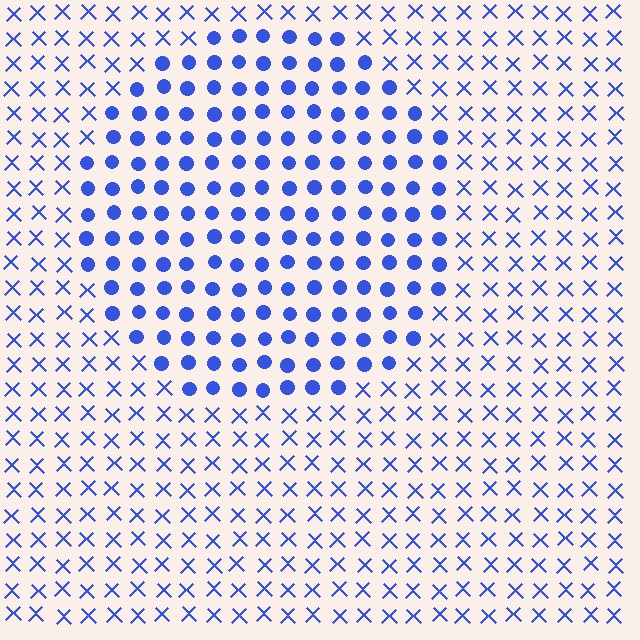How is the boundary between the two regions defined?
The boundary is defined by a change in element shape: circles inside vs. X marks outside. All elements share the same color and spacing.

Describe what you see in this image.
The image is filled with small blue elements arranged in a uniform grid. A circle-shaped region contains circles, while the surrounding area contains X marks. The boundary is defined purely by the change in element shape.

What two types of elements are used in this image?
The image uses circles inside the circle region and X marks outside it.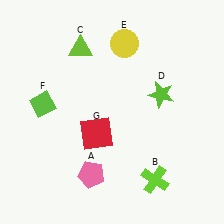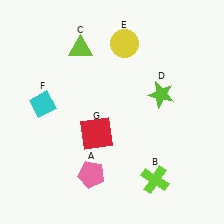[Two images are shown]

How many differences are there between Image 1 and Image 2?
There is 1 difference between the two images.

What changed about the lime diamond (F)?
In Image 1, F is lime. In Image 2, it changed to cyan.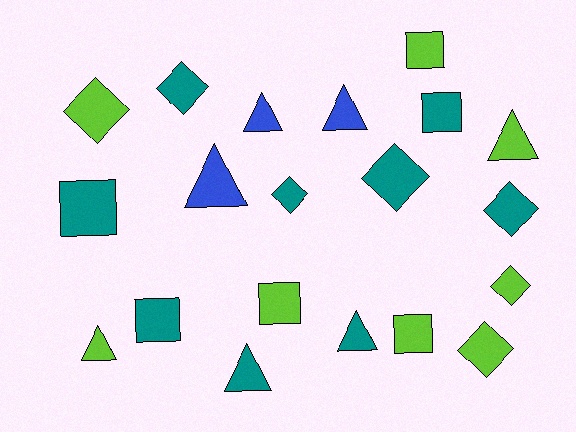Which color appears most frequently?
Teal, with 9 objects.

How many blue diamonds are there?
There are no blue diamonds.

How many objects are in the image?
There are 20 objects.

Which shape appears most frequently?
Diamond, with 7 objects.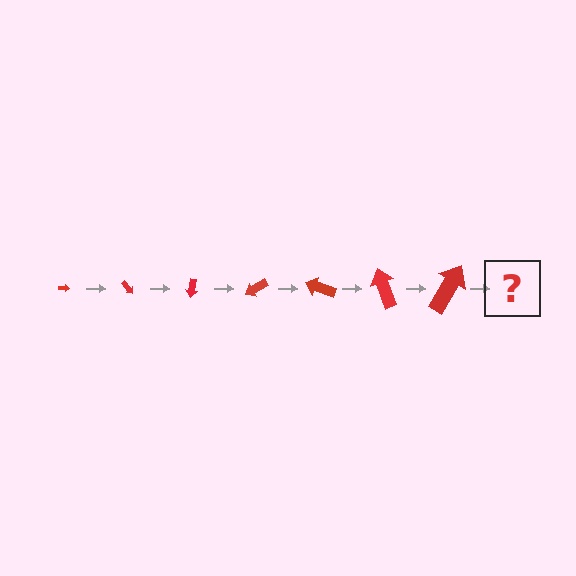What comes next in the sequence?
The next element should be an arrow, larger than the previous one and rotated 350 degrees from the start.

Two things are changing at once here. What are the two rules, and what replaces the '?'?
The two rules are that the arrow grows larger each step and it rotates 50 degrees each step. The '?' should be an arrow, larger than the previous one and rotated 350 degrees from the start.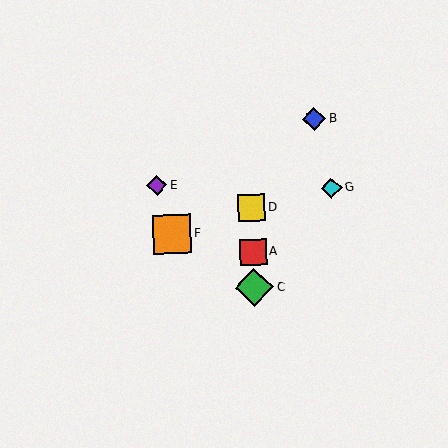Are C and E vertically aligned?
No, C is at x≈255 and E is at x≈157.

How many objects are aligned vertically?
3 objects (A, C, D) are aligned vertically.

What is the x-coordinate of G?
Object G is at x≈332.